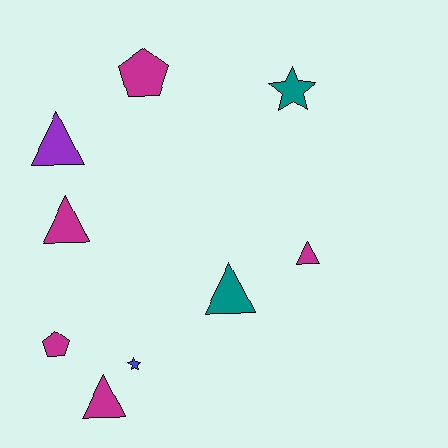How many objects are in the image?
There are 9 objects.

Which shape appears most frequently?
Triangle, with 5 objects.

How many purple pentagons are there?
There are no purple pentagons.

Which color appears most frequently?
Magenta, with 5 objects.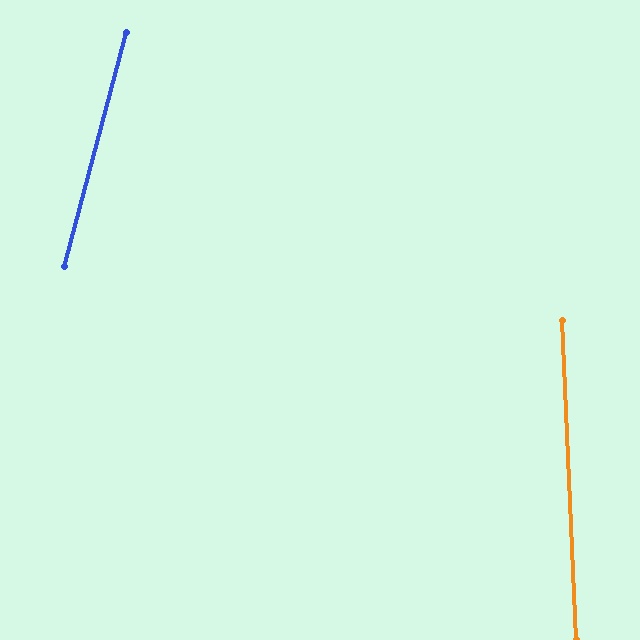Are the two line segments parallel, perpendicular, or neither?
Neither parallel nor perpendicular — they differ by about 17°.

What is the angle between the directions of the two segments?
Approximately 17 degrees.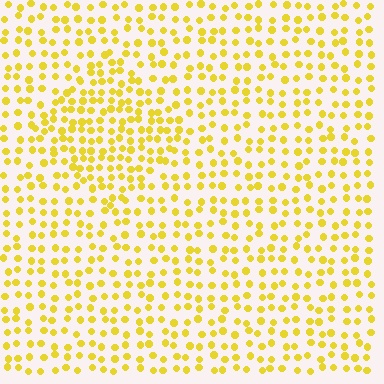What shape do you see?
I see a diamond.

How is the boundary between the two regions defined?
The boundary is defined by a change in element density (approximately 1.6x ratio). All elements are the same color, size, and shape.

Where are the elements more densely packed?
The elements are more densely packed inside the diamond boundary.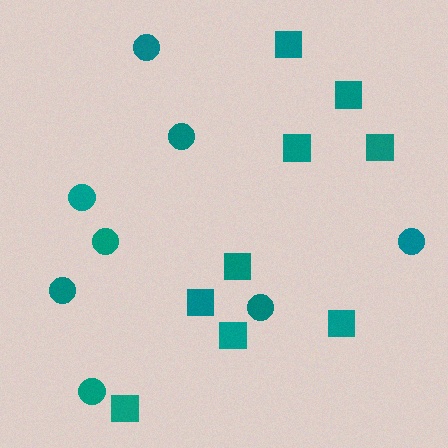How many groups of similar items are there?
There are 2 groups: one group of circles (8) and one group of squares (9).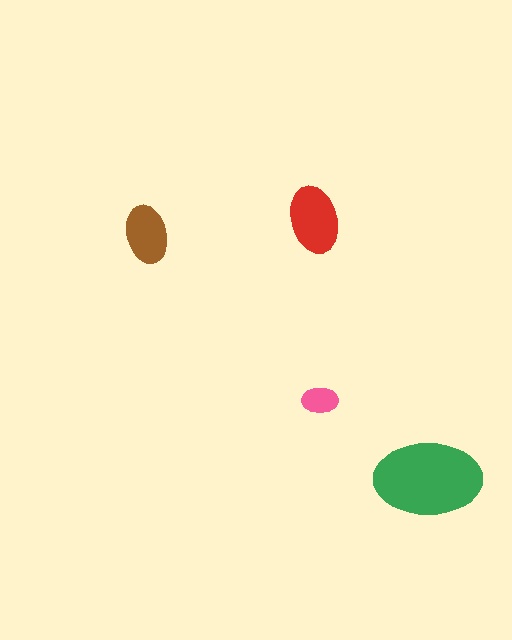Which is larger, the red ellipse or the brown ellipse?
The red one.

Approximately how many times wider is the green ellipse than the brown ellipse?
About 2 times wider.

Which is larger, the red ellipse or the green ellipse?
The green one.